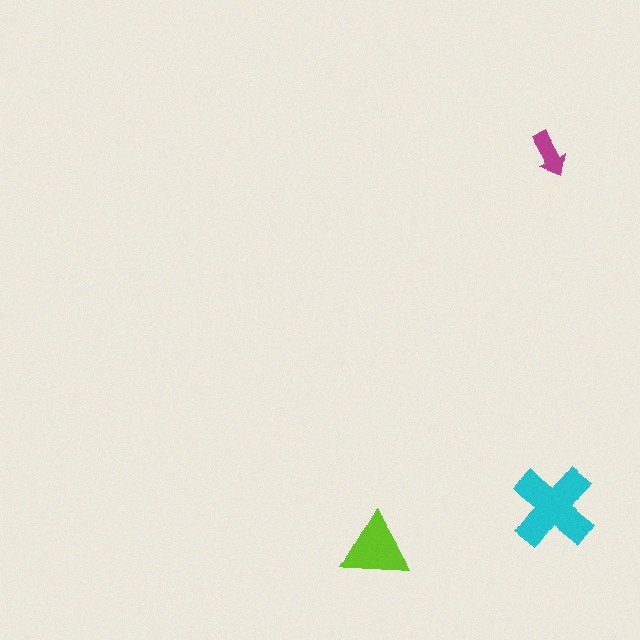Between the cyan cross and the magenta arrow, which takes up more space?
The cyan cross.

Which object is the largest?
The cyan cross.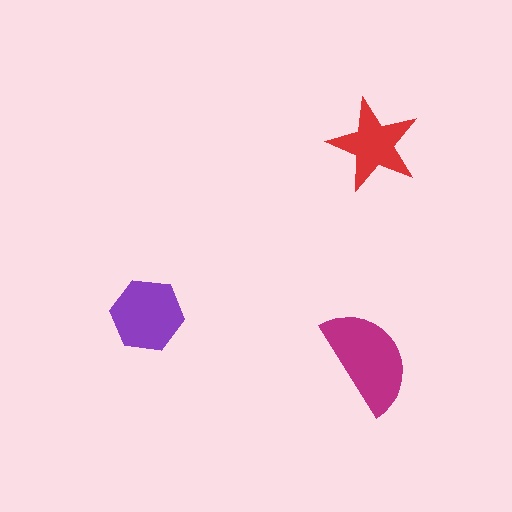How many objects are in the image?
There are 3 objects in the image.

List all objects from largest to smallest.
The magenta semicircle, the purple hexagon, the red star.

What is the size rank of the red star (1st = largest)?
3rd.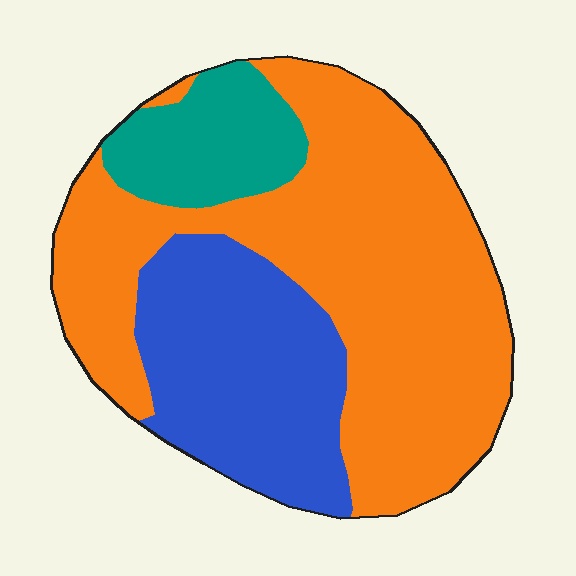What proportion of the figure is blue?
Blue takes up about one quarter (1/4) of the figure.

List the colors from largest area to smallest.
From largest to smallest: orange, blue, teal.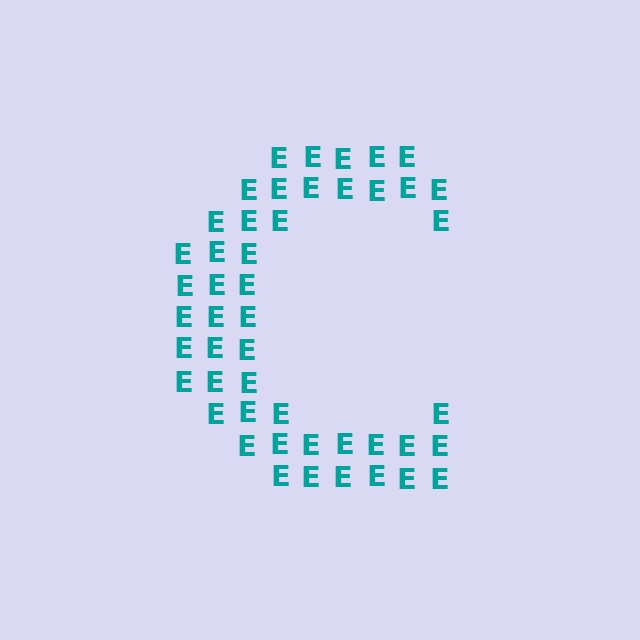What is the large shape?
The large shape is the letter C.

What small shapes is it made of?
It is made of small letter E's.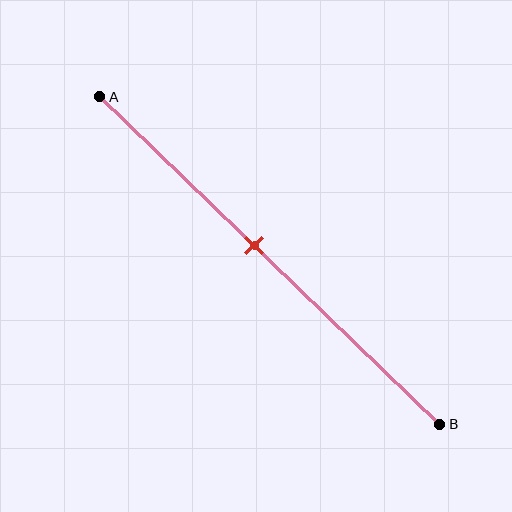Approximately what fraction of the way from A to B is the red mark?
The red mark is approximately 45% of the way from A to B.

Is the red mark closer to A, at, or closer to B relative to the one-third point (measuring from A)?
The red mark is closer to point B than the one-third point of segment AB.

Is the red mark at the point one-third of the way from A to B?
No, the mark is at about 45% from A, not at the 33% one-third point.